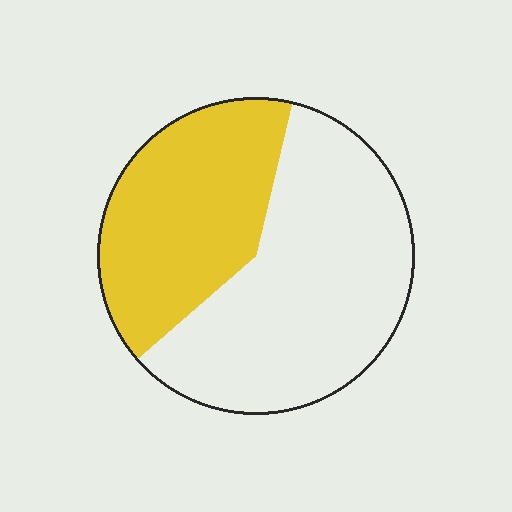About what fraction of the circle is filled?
About two fifths (2/5).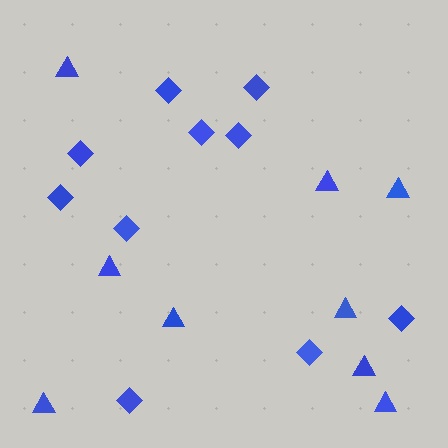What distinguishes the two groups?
There are 2 groups: one group of diamonds (10) and one group of triangles (9).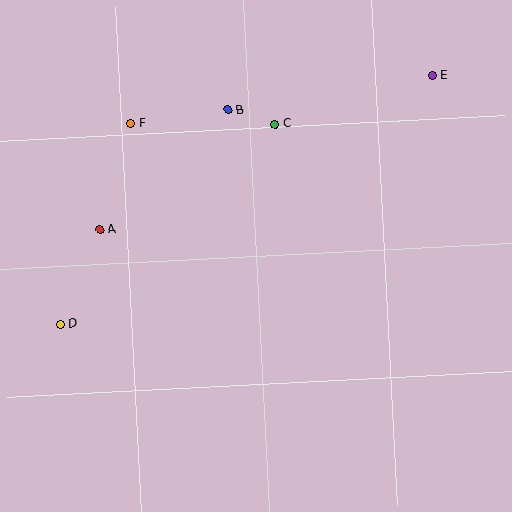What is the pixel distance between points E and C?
The distance between E and C is 165 pixels.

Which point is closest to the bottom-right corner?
Point E is closest to the bottom-right corner.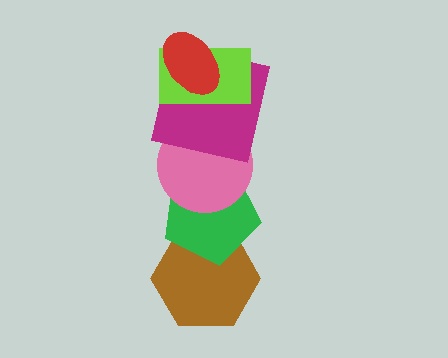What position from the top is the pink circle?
The pink circle is 4th from the top.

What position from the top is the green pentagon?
The green pentagon is 5th from the top.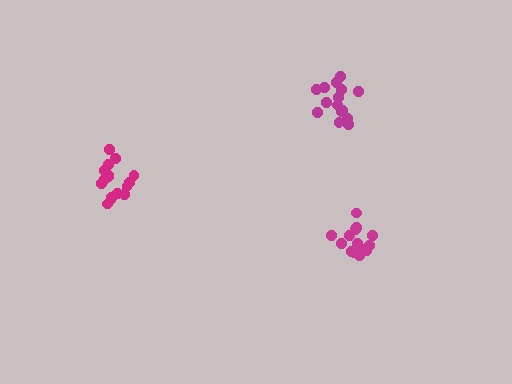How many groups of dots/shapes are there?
There are 3 groups.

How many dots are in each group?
Group 1: 16 dots, Group 2: 14 dots, Group 3: 15 dots (45 total).